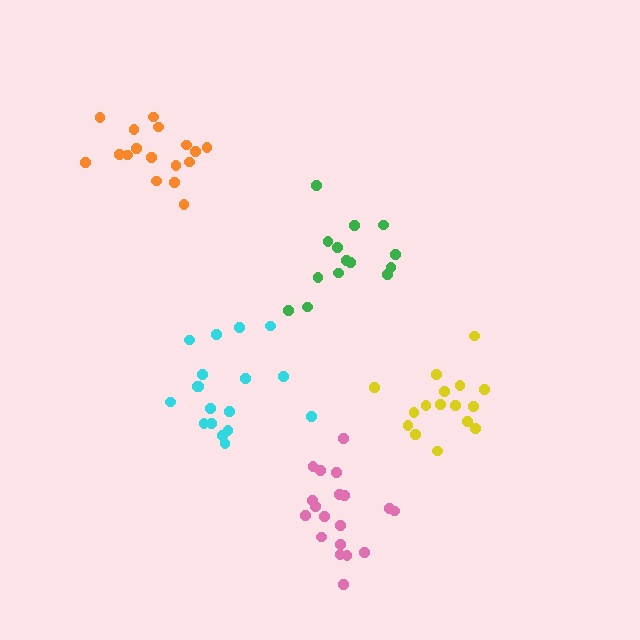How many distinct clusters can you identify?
There are 5 distinct clusters.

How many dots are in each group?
Group 1: 16 dots, Group 2: 14 dots, Group 3: 18 dots, Group 4: 17 dots, Group 5: 19 dots (84 total).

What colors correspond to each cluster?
The clusters are colored: yellow, green, cyan, orange, pink.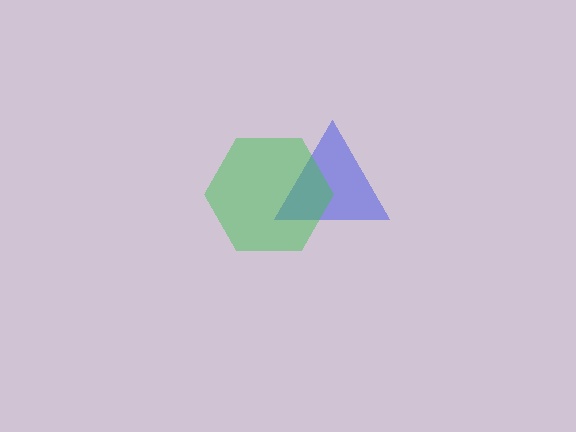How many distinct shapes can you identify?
There are 2 distinct shapes: a blue triangle, a green hexagon.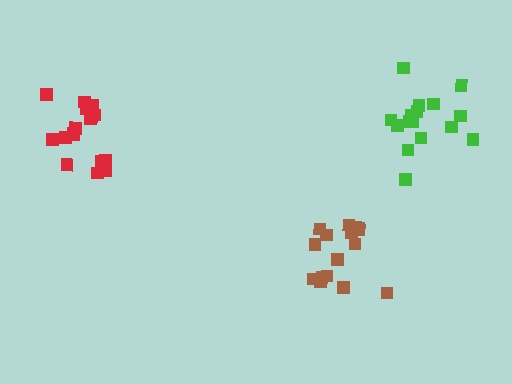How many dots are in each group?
Group 1: 16 dots, Group 2: 16 dots, Group 3: 16 dots (48 total).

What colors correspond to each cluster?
The clusters are colored: brown, green, red.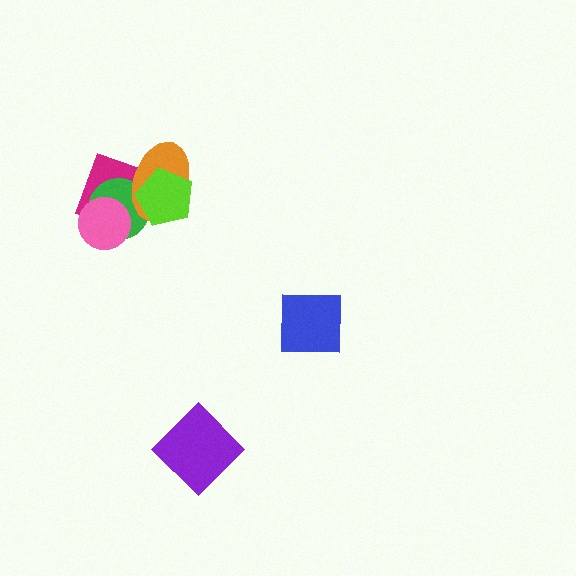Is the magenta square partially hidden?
Yes, it is partially covered by another shape.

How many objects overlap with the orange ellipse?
3 objects overlap with the orange ellipse.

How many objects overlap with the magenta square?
4 objects overlap with the magenta square.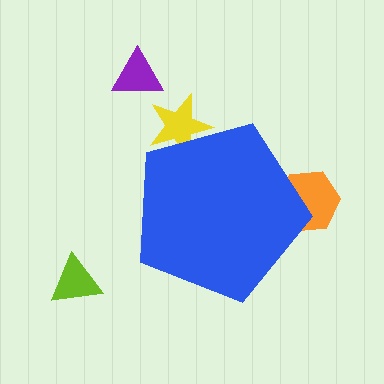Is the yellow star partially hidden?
Yes, the yellow star is partially hidden behind the blue pentagon.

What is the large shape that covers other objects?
A blue pentagon.